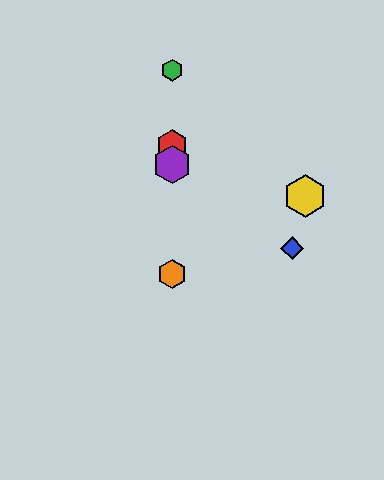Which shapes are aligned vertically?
The red hexagon, the green hexagon, the purple hexagon, the orange hexagon are aligned vertically.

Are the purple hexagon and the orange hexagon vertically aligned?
Yes, both are at x≈172.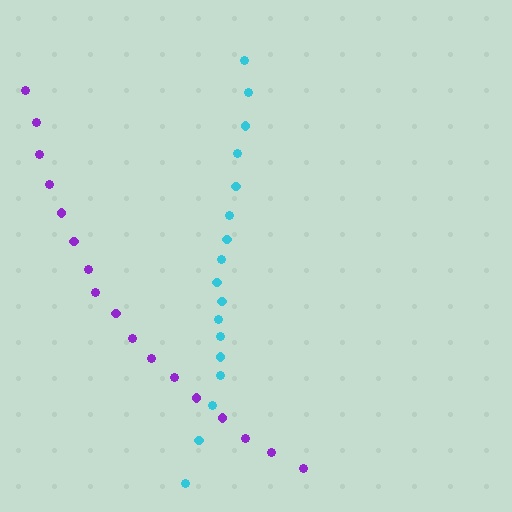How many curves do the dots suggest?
There are 2 distinct paths.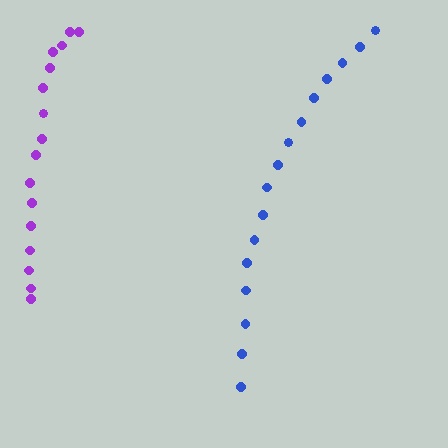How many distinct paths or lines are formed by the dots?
There are 2 distinct paths.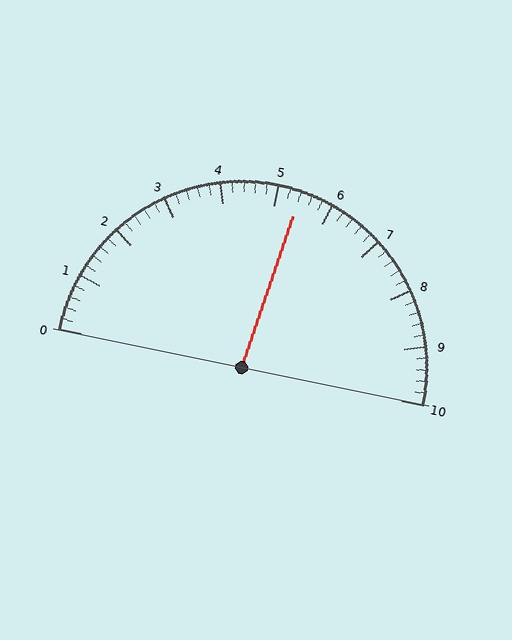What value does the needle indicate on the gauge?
The needle indicates approximately 5.4.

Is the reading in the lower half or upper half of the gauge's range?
The reading is in the upper half of the range (0 to 10).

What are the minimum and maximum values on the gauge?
The gauge ranges from 0 to 10.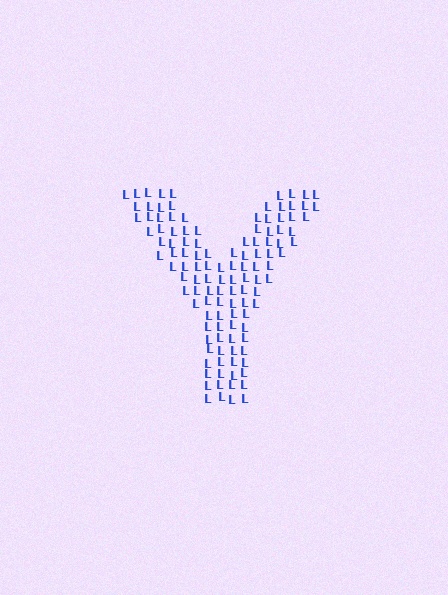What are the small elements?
The small elements are letter L's.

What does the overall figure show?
The overall figure shows the letter Y.